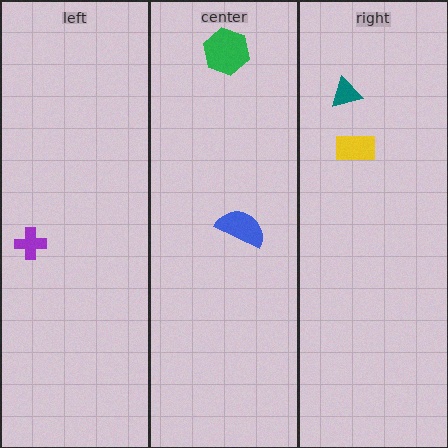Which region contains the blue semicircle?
The center region.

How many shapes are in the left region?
1.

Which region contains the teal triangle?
The right region.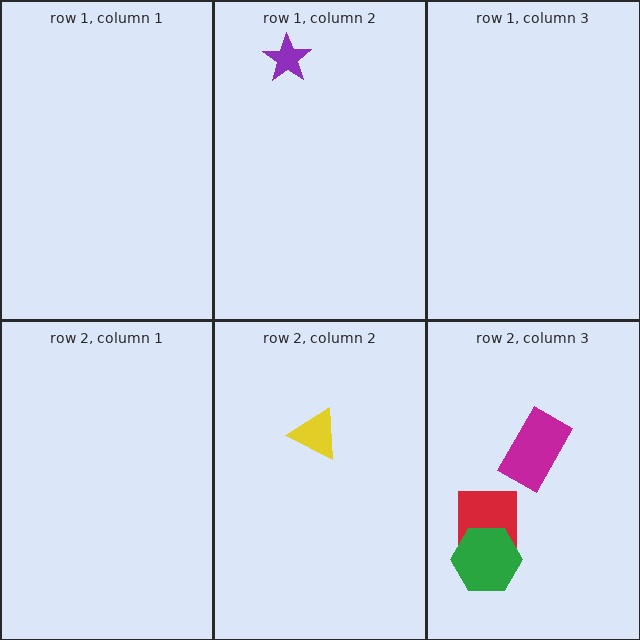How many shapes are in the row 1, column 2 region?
1.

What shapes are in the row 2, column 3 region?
The red square, the magenta rectangle, the green hexagon.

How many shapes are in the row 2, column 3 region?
3.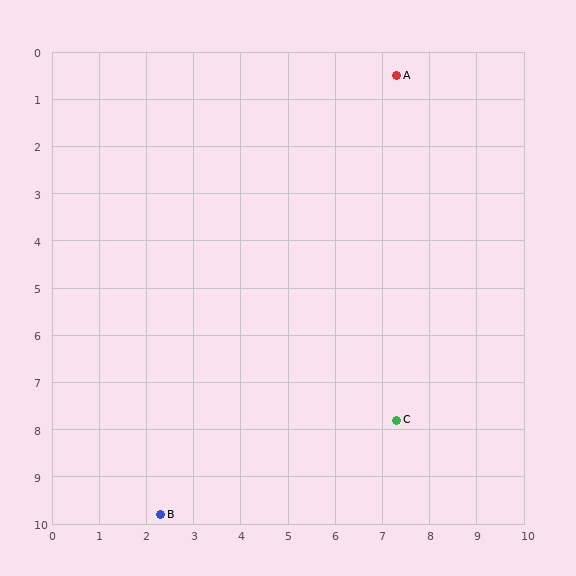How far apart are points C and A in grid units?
Points C and A are about 7.3 grid units apart.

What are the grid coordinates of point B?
Point B is at approximately (2.3, 9.8).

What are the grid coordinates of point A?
Point A is at approximately (7.3, 0.5).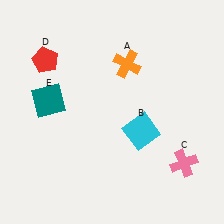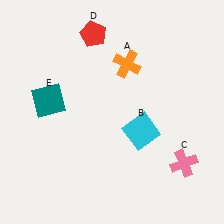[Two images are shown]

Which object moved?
The red pentagon (D) moved right.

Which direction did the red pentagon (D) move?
The red pentagon (D) moved right.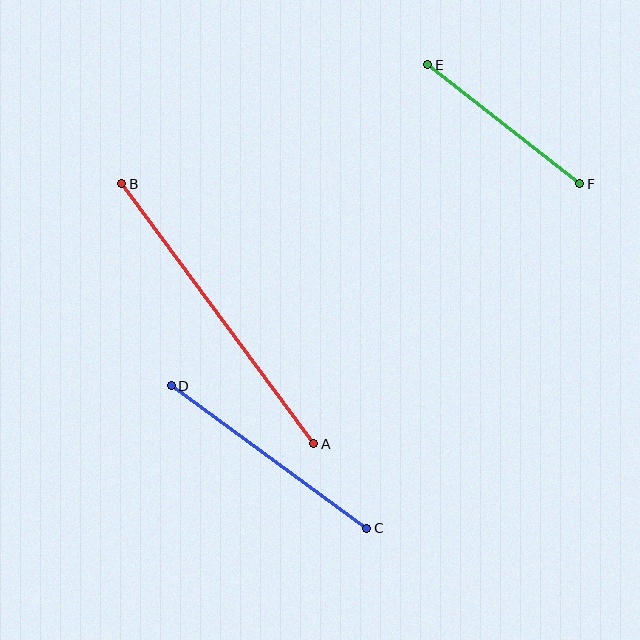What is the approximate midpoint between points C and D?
The midpoint is at approximately (269, 457) pixels.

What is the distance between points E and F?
The distance is approximately 193 pixels.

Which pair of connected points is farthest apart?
Points A and B are farthest apart.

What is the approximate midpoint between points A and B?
The midpoint is at approximately (218, 314) pixels.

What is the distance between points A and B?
The distance is approximately 323 pixels.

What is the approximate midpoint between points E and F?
The midpoint is at approximately (504, 124) pixels.